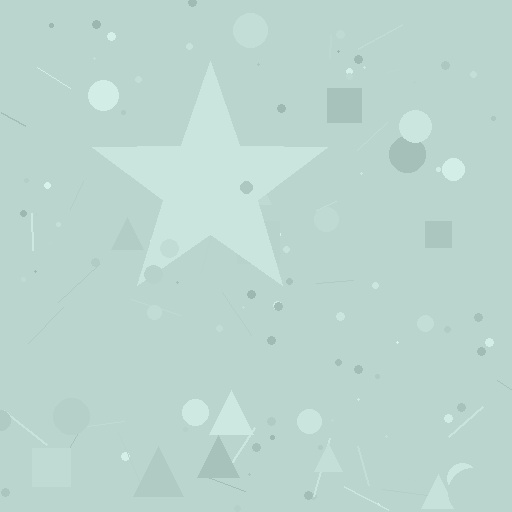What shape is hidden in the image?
A star is hidden in the image.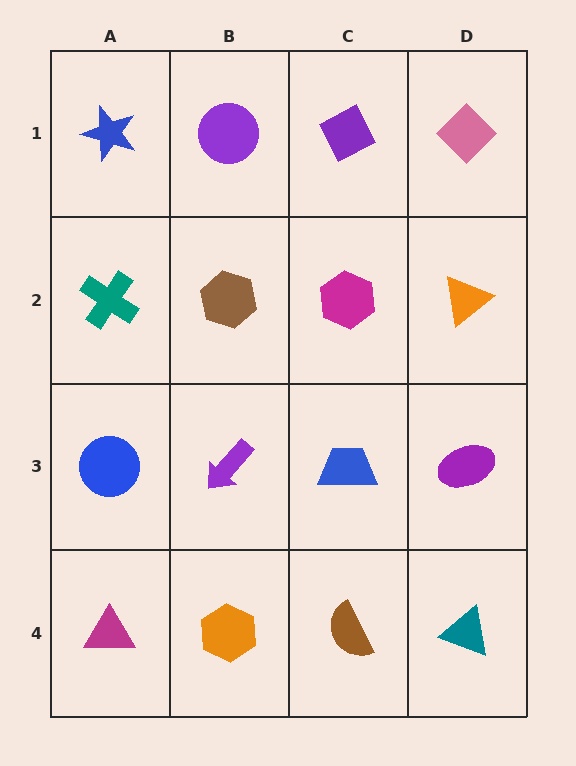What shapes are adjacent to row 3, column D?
An orange triangle (row 2, column D), a teal triangle (row 4, column D), a blue trapezoid (row 3, column C).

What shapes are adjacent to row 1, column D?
An orange triangle (row 2, column D), a purple diamond (row 1, column C).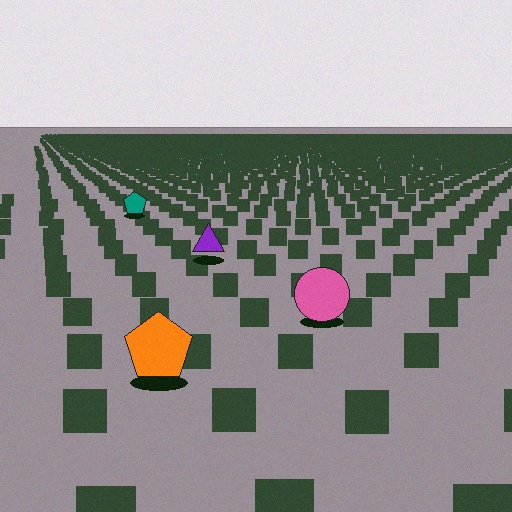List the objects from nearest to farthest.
From nearest to farthest: the orange pentagon, the pink circle, the purple triangle, the teal pentagon.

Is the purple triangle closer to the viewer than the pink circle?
No. The pink circle is closer — you can tell from the texture gradient: the ground texture is coarser near it.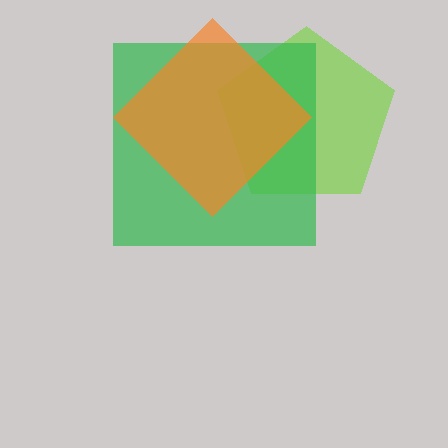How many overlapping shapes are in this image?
There are 3 overlapping shapes in the image.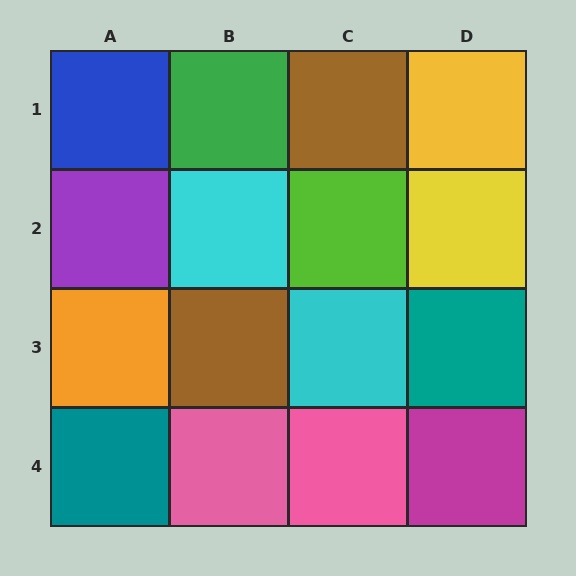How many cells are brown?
2 cells are brown.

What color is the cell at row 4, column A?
Teal.